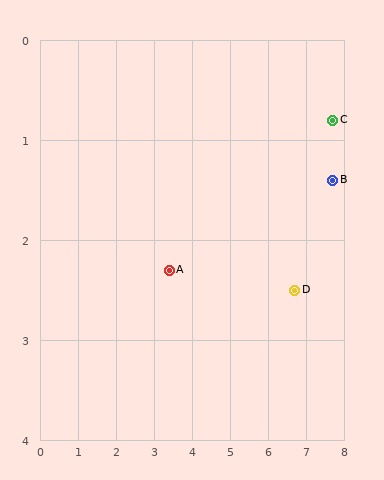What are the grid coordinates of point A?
Point A is at approximately (3.4, 2.3).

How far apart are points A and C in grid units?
Points A and C are about 4.6 grid units apart.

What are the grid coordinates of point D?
Point D is at approximately (6.7, 2.5).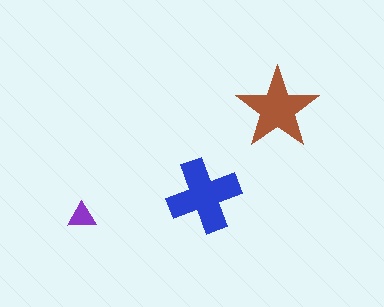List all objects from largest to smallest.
The blue cross, the brown star, the purple triangle.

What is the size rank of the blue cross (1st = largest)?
1st.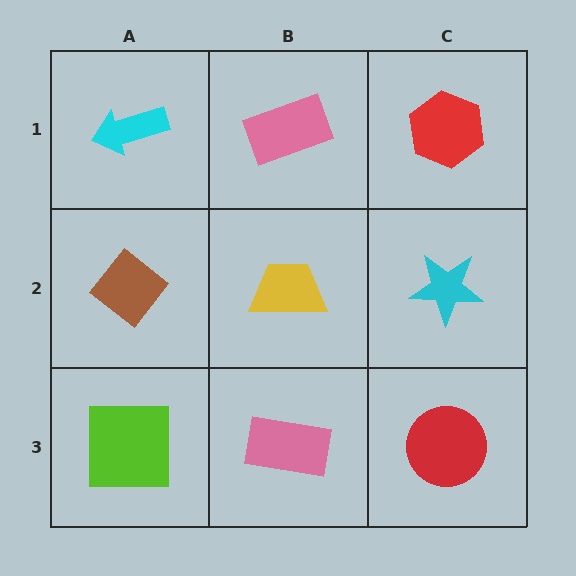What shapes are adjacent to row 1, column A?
A brown diamond (row 2, column A), a pink rectangle (row 1, column B).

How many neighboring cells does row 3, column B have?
3.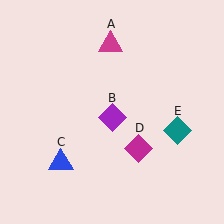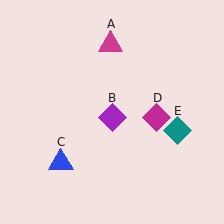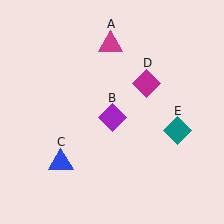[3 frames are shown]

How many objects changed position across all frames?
1 object changed position: magenta diamond (object D).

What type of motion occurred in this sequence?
The magenta diamond (object D) rotated counterclockwise around the center of the scene.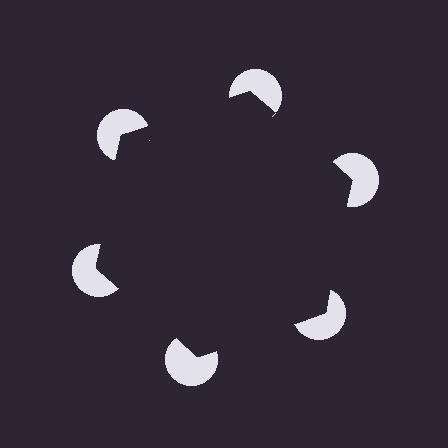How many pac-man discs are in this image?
There are 6 — one at each vertex of the illusory hexagon.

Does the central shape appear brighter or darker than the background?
It typically appears slightly darker than the background, even though no actual brightness change is drawn.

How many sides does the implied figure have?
6 sides.